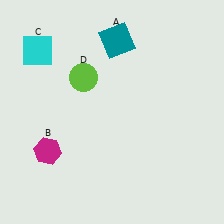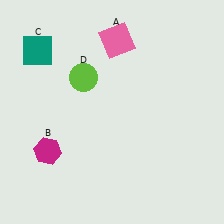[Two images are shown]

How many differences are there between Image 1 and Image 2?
There are 2 differences between the two images.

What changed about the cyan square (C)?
In Image 1, C is cyan. In Image 2, it changed to teal.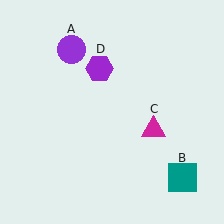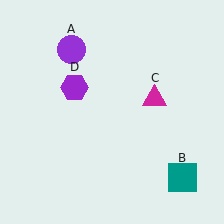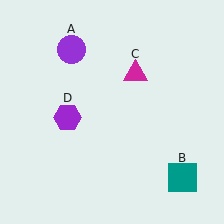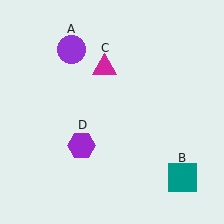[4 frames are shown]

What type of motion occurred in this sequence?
The magenta triangle (object C), purple hexagon (object D) rotated counterclockwise around the center of the scene.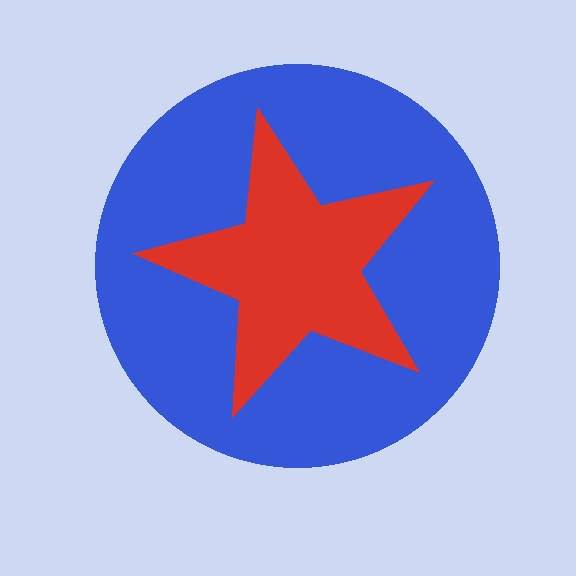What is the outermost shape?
The blue circle.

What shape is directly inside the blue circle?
The red star.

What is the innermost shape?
The red star.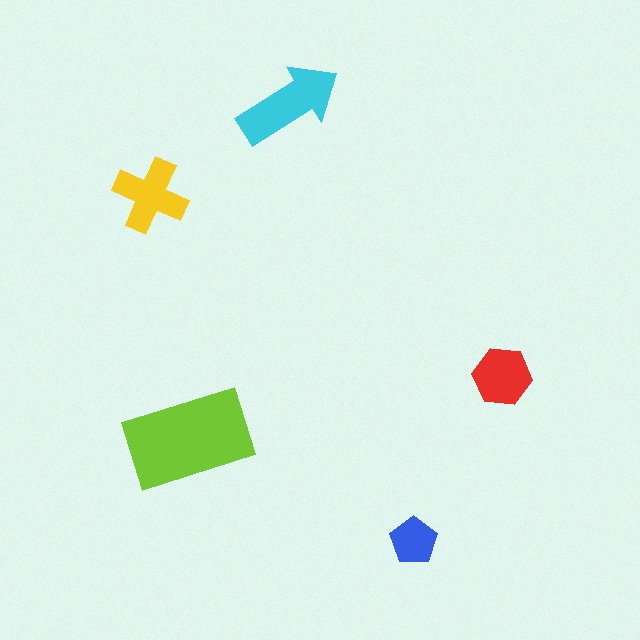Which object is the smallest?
The blue pentagon.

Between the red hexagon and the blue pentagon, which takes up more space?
The red hexagon.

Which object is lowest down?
The blue pentagon is bottommost.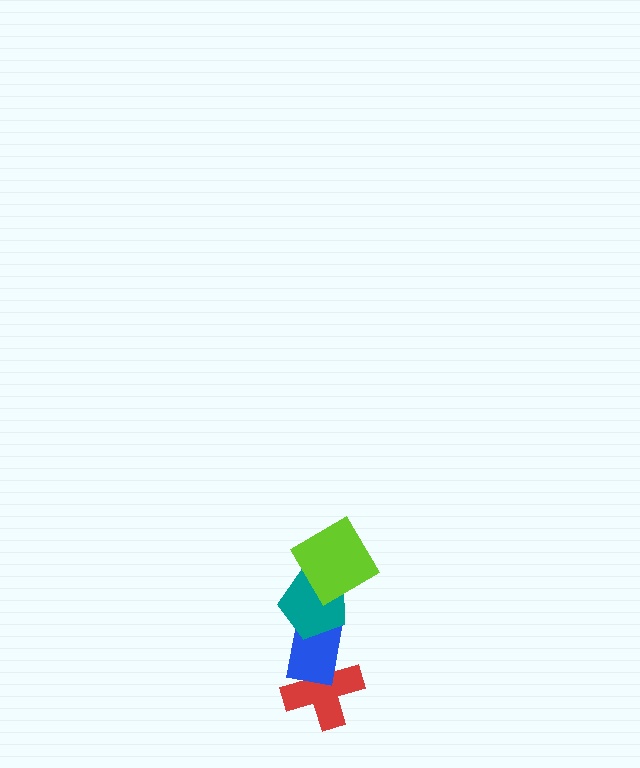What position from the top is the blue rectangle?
The blue rectangle is 3rd from the top.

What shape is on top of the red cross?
The blue rectangle is on top of the red cross.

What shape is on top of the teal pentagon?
The lime diamond is on top of the teal pentagon.